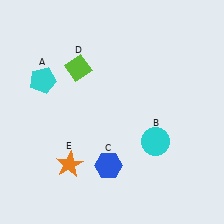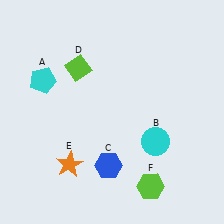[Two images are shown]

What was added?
A lime hexagon (F) was added in Image 2.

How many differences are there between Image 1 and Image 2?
There is 1 difference between the two images.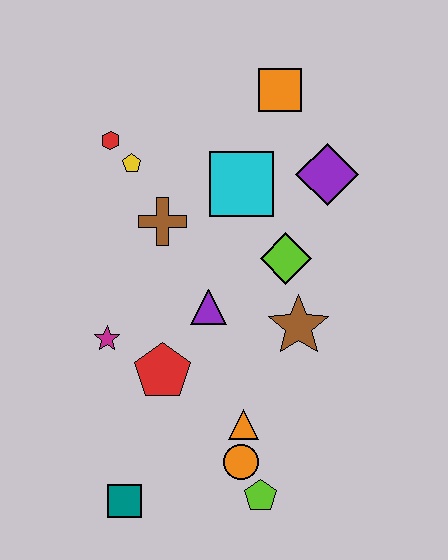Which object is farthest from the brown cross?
The lime pentagon is farthest from the brown cross.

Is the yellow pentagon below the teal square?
No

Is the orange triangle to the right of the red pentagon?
Yes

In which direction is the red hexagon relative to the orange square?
The red hexagon is to the left of the orange square.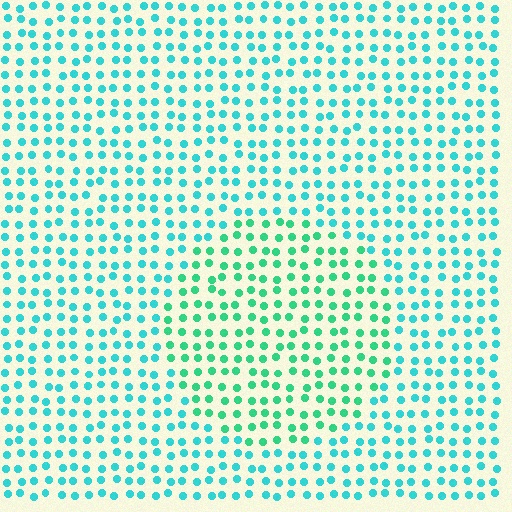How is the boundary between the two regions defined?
The boundary is defined purely by a slight shift in hue (about 29 degrees). Spacing, size, and orientation are identical on both sides.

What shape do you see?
I see a circle.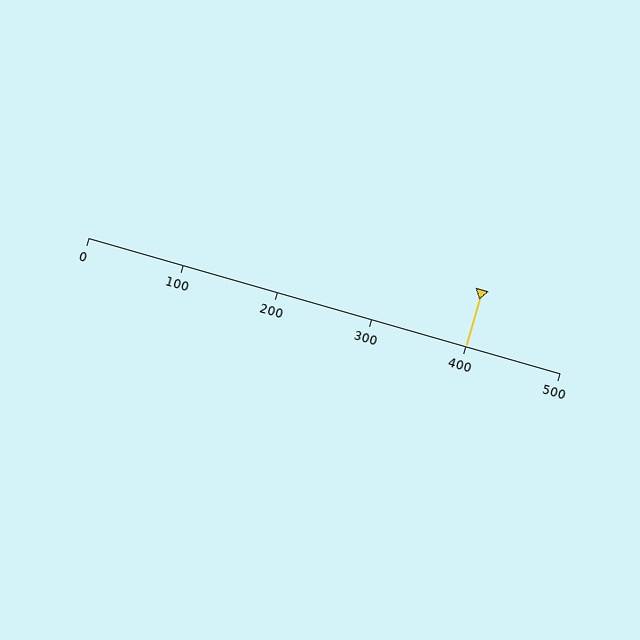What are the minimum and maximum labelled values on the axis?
The axis runs from 0 to 500.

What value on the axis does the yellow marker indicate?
The marker indicates approximately 400.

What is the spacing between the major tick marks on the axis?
The major ticks are spaced 100 apart.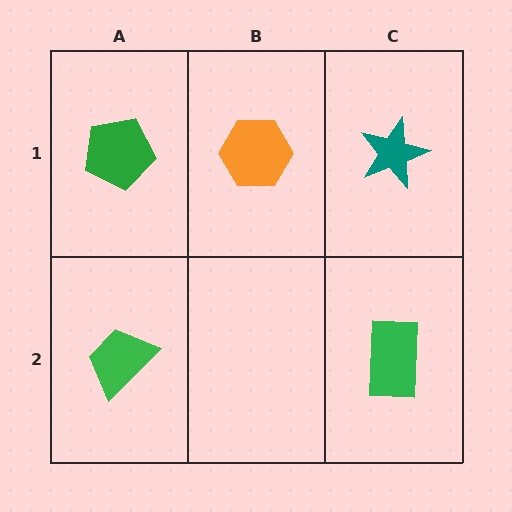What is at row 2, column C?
A green rectangle.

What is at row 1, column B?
An orange hexagon.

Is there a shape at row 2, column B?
No, that cell is empty.